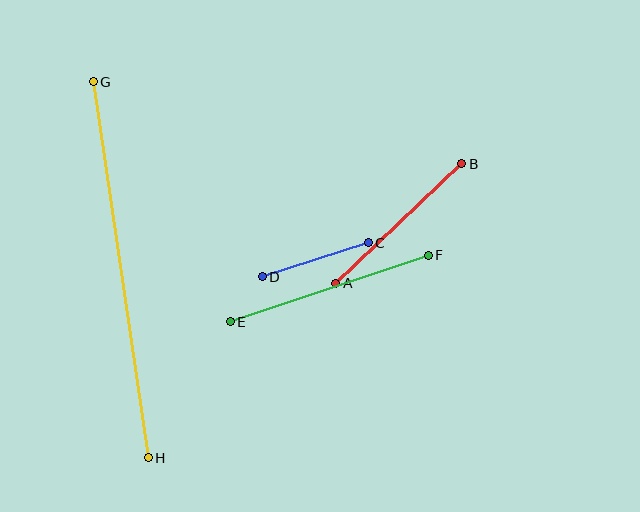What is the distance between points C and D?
The distance is approximately 111 pixels.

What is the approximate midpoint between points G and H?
The midpoint is at approximately (121, 270) pixels.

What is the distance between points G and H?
The distance is approximately 380 pixels.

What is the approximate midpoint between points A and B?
The midpoint is at approximately (399, 223) pixels.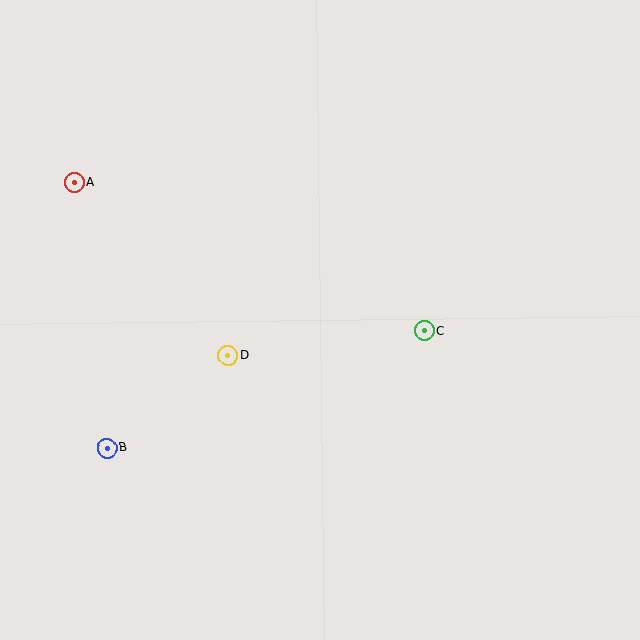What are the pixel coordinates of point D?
Point D is at (228, 356).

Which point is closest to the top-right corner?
Point C is closest to the top-right corner.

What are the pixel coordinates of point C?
Point C is at (424, 331).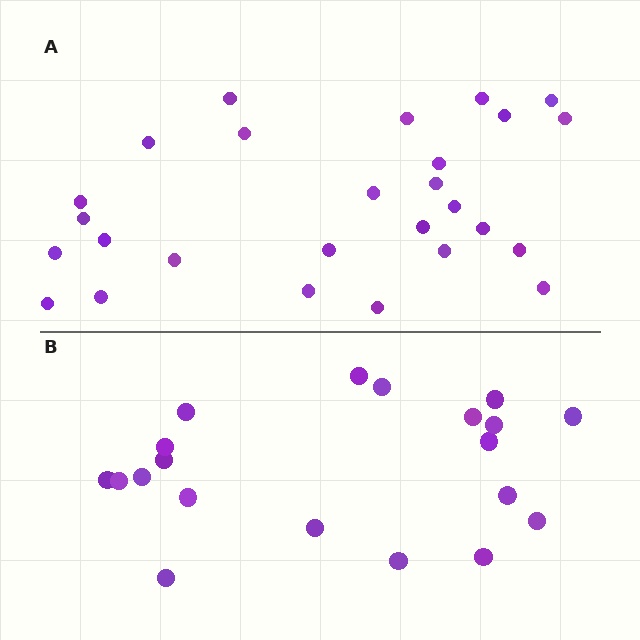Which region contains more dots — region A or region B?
Region A (the top region) has more dots.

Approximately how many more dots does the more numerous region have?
Region A has roughly 8 or so more dots than region B.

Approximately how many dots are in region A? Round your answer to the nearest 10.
About 30 dots. (The exact count is 27, which rounds to 30.)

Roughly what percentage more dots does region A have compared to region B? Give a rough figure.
About 35% more.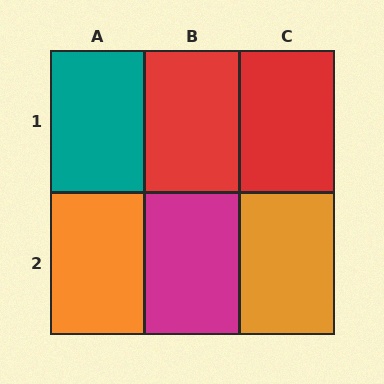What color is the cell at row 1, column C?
Red.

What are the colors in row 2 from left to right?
Orange, magenta, orange.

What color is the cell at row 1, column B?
Red.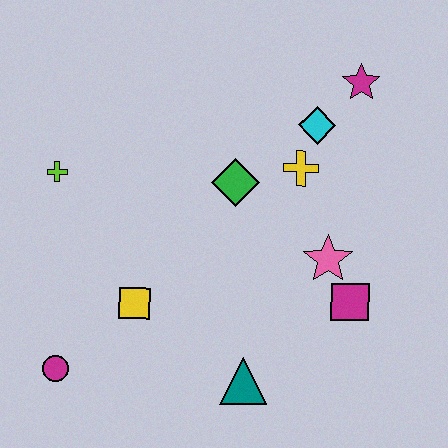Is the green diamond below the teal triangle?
No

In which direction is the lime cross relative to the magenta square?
The lime cross is to the left of the magenta square.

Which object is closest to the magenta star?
The cyan diamond is closest to the magenta star.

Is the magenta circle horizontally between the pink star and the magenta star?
No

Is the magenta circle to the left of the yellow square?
Yes